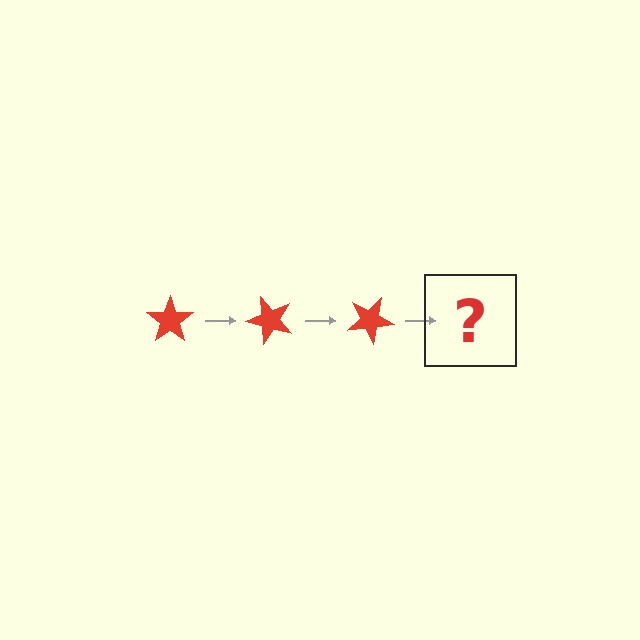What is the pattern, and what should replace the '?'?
The pattern is that the star rotates 50 degrees each step. The '?' should be a red star rotated 150 degrees.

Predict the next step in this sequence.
The next step is a red star rotated 150 degrees.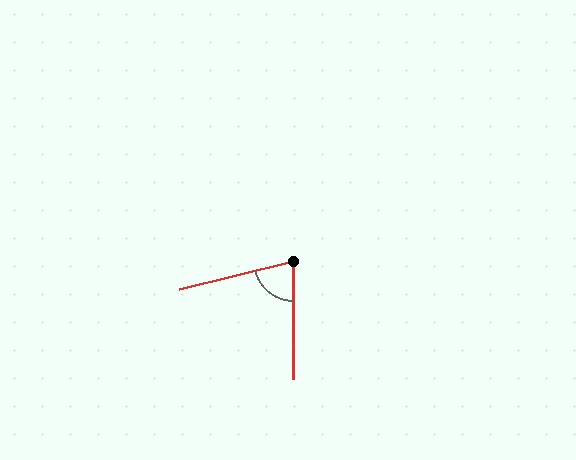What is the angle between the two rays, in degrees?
Approximately 76 degrees.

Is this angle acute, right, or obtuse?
It is acute.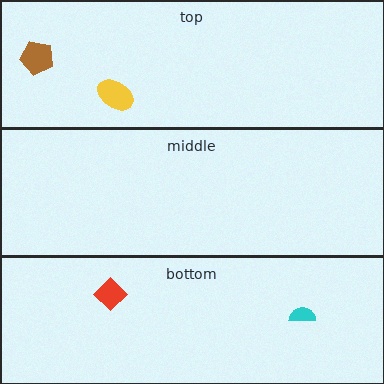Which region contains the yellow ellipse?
The top region.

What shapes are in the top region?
The yellow ellipse, the brown pentagon.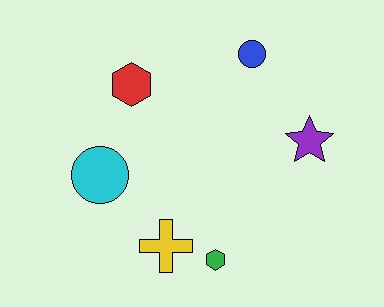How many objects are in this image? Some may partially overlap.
There are 6 objects.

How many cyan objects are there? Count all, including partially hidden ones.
There is 1 cyan object.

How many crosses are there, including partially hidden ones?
There is 1 cross.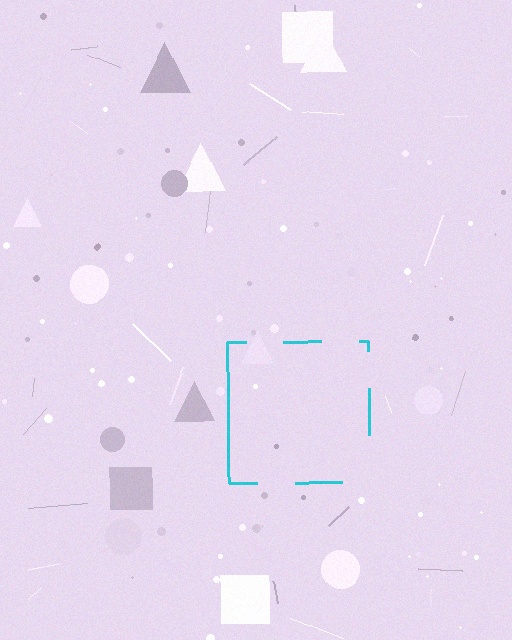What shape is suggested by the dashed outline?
The dashed outline suggests a square.